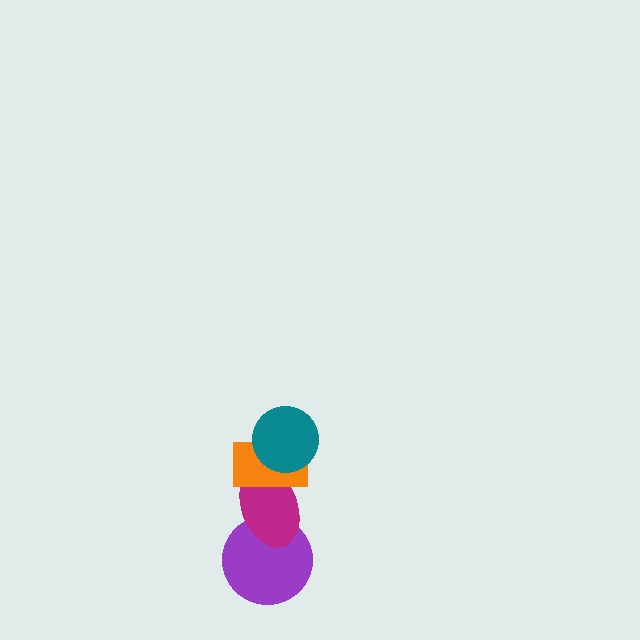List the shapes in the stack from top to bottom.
From top to bottom: the teal circle, the orange rectangle, the magenta ellipse, the purple circle.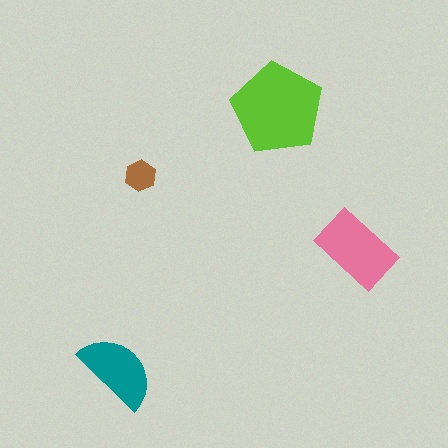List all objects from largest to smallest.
The lime pentagon, the pink rectangle, the teal semicircle, the brown hexagon.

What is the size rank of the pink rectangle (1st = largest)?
2nd.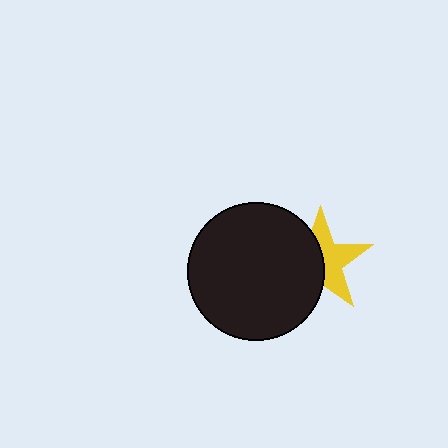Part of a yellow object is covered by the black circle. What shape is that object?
It is a star.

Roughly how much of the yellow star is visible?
About half of it is visible (roughly 51%).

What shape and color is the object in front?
The object in front is a black circle.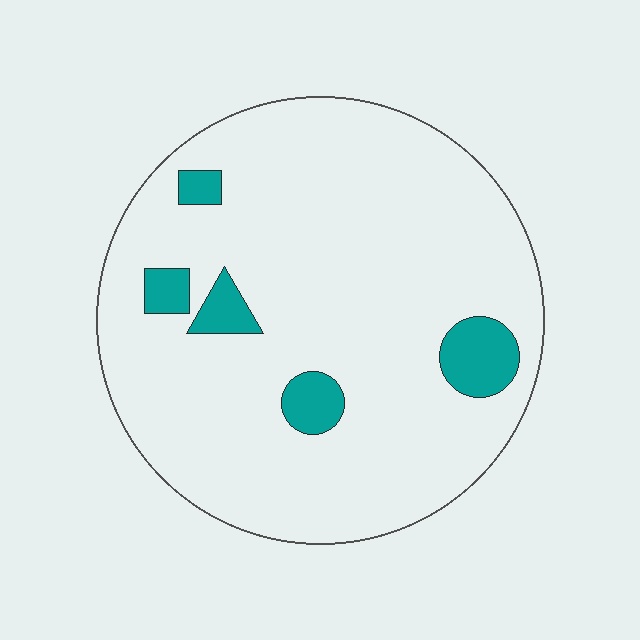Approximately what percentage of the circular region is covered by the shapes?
Approximately 10%.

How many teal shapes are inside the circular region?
5.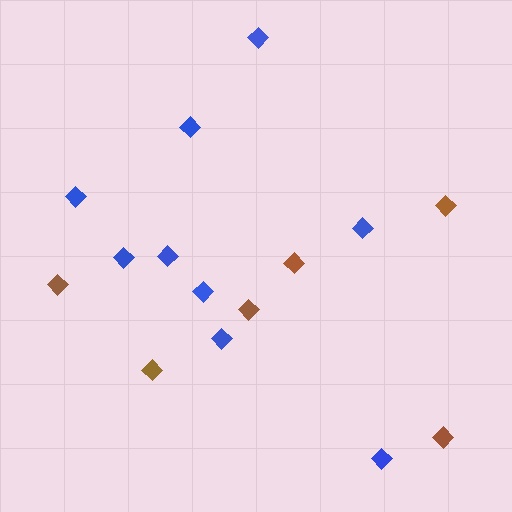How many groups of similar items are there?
There are 2 groups: one group of blue diamonds (9) and one group of brown diamonds (6).